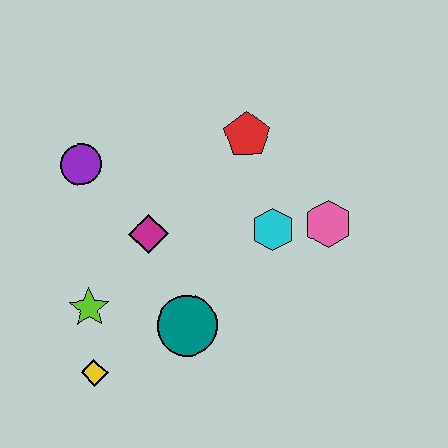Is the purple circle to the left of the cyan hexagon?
Yes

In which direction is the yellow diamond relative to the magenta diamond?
The yellow diamond is below the magenta diamond.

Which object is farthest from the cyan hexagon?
The yellow diamond is farthest from the cyan hexagon.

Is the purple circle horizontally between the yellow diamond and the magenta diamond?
No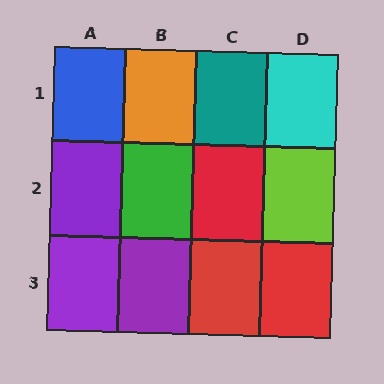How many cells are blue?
1 cell is blue.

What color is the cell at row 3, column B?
Purple.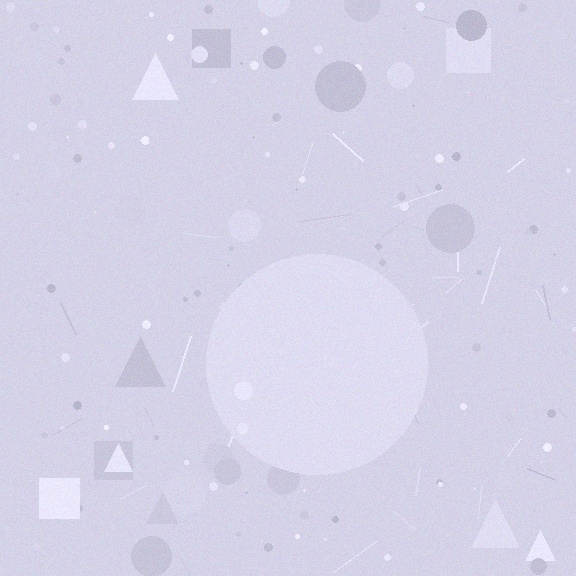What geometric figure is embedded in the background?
A circle is embedded in the background.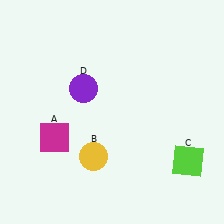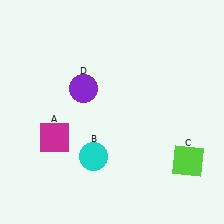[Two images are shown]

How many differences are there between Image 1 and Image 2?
There is 1 difference between the two images.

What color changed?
The circle (B) changed from yellow in Image 1 to cyan in Image 2.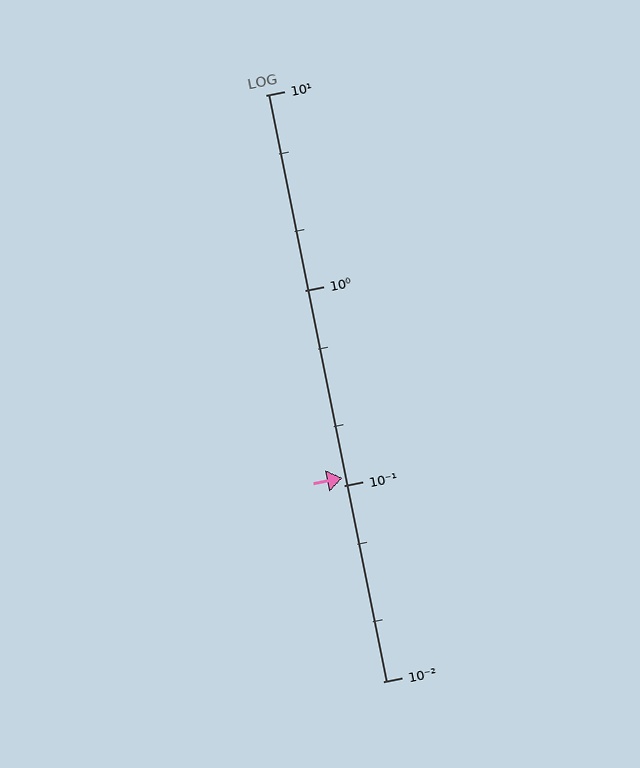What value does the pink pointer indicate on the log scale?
The pointer indicates approximately 0.11.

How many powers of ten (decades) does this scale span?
The scale spans 3 decades, from 0.01 to 10.